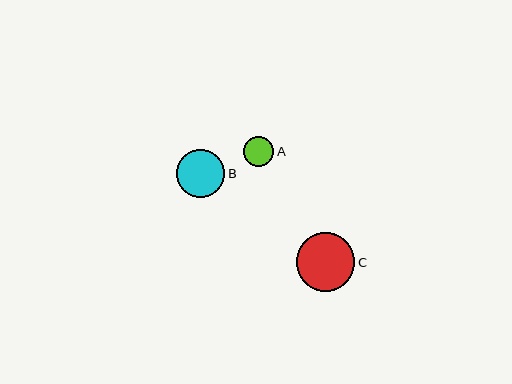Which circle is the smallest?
Circle A is the smallest with a size of approximately 30 pixels.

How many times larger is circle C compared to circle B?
Circle C is approximately 1.2 times the size of circle B.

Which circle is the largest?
Circle C is the largest with a size of approximately 58 pixels.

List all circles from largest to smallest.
From largest to smallest: C, B, A.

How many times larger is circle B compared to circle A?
Circle B is approximately 1.6 times the size of circle A.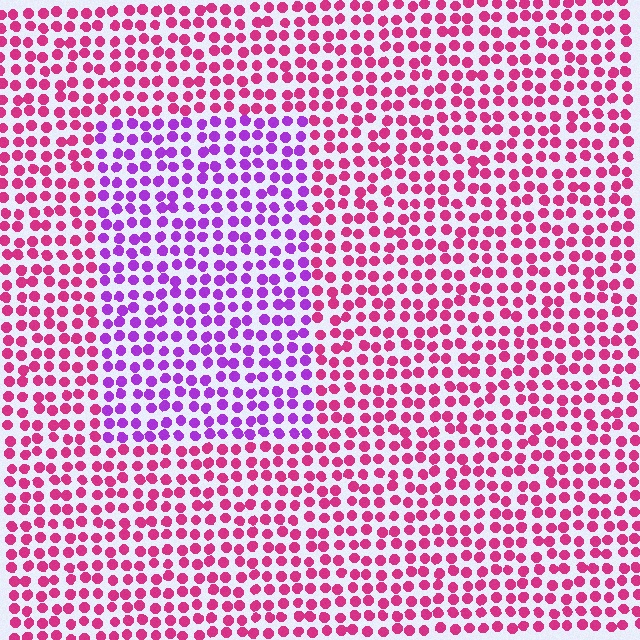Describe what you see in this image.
The image is filled with small magenta elements in a uniform arrangement. A rectangle-shaped region is visible where the elements are tinted to a slightly different hue, forming a subtle color boundary.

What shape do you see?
I see a rectangle.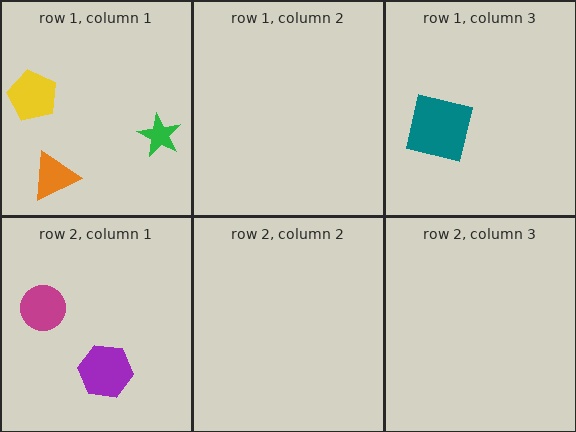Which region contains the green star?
The row 1, column 1 region.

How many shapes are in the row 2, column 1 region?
2.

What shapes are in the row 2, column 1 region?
The purple hexagon, the magenta circle.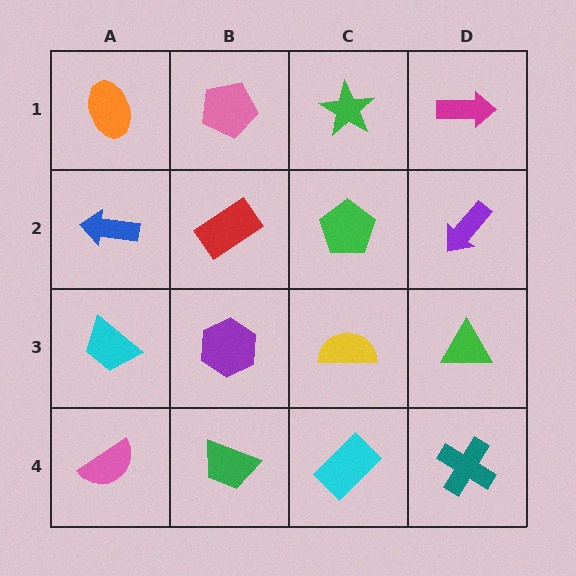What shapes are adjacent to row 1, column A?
A blue arrow (row 2, column A), a pink pentagon (row 1, column B).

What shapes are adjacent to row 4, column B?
A purple hexagon (row 3, column B), a pink semicircle (row 4, column A), a cyan rectangle (row 4, column C).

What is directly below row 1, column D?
A purple arrow.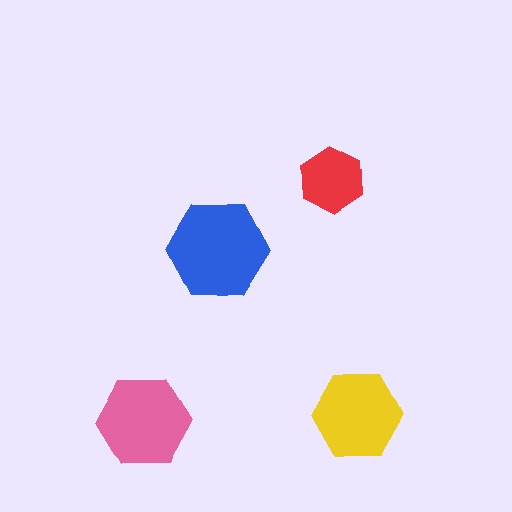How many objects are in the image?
There are 4 objects in the image.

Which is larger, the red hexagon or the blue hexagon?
The blue one.